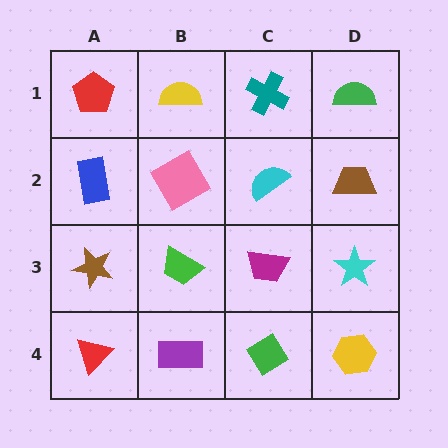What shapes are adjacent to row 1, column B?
A pink square (row 2, column B), a red pentagon (row 1, column A), a teal cross (row 1, column C).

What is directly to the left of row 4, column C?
A purple rectangle.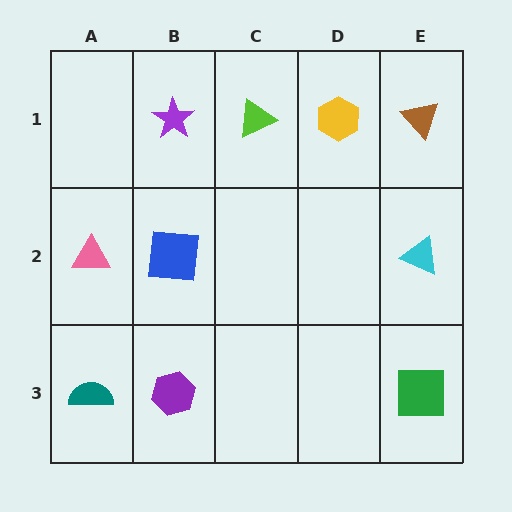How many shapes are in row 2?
3 shapes.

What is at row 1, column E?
A brown triangle.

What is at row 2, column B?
A blue square.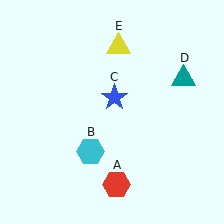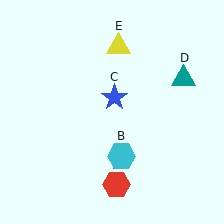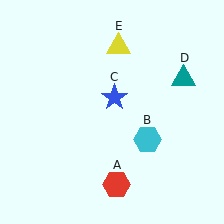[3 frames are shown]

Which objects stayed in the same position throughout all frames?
Red hexagon (object A) and blue star (object C) and teal triangle (object D) and yellow triangle (object E) remained stationary.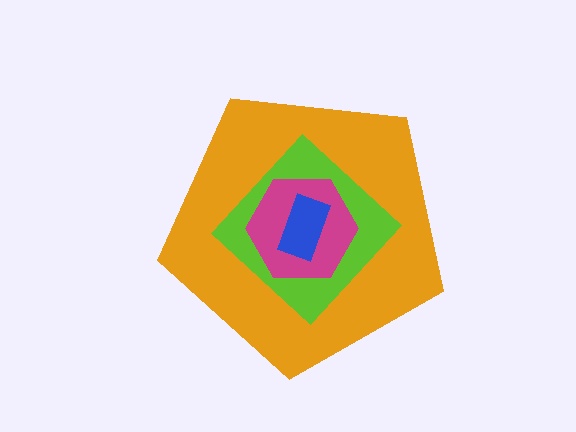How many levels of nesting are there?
4.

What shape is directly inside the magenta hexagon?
The blue rectangle.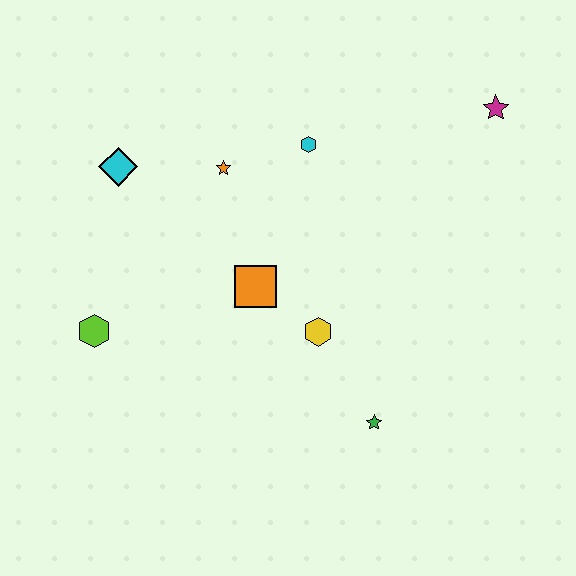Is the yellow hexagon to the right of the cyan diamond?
Yes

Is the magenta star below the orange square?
No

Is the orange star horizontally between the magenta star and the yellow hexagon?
No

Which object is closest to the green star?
The yellow hexagon is closest to the green star.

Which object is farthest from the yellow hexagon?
The magenta star is farthest from the yellow hexagon.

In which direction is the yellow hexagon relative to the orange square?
The yellow hexagon is to the right of the orange square.